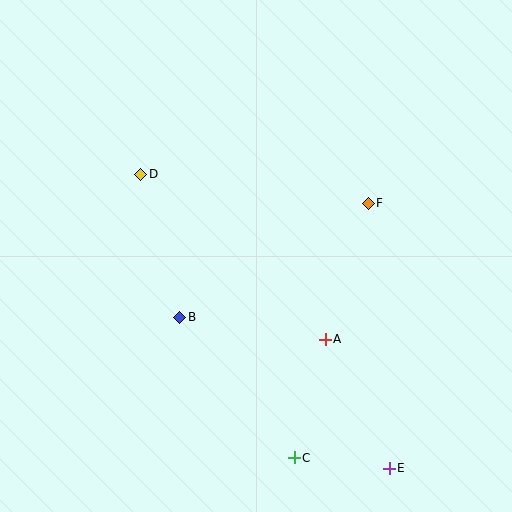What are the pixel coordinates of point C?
Point C is at (294, 458).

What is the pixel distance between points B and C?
The distance between B and C is 181 pixels.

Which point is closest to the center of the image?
Point B at (180, 317) is closest to the center.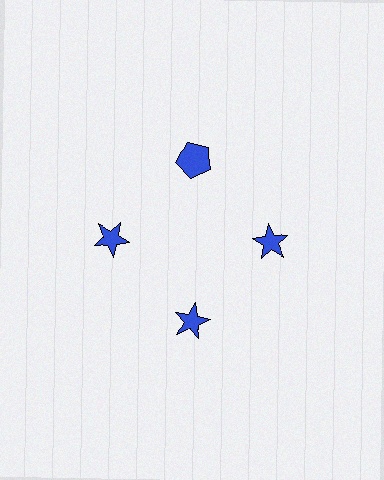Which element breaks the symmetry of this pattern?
The blue pentagon at roughly the 12 o'clock position breaks the symmetry. All other shapes are blue stars.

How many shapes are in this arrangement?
There are 4 shapes arranged in a ring pattern.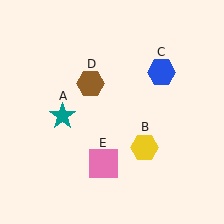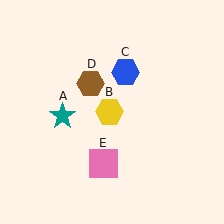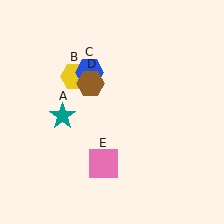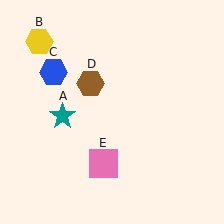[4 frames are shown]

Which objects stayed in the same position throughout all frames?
Teal star (object A) and brown hexagon (object D) and pink square (object E) remained stationary.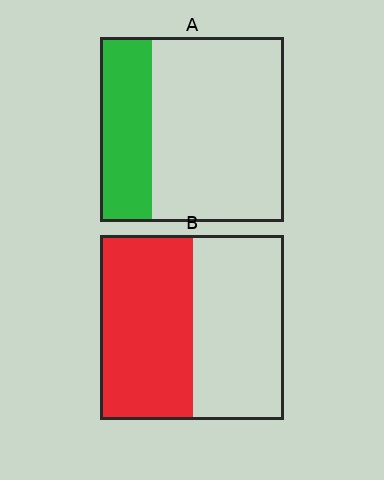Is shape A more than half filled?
No.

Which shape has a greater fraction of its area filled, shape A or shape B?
Shape B.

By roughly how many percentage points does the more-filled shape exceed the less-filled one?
By roughly 20 percentage points (B over A).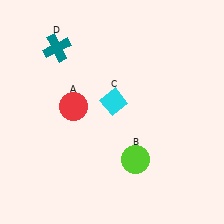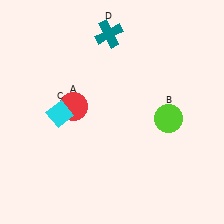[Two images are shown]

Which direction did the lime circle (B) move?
The lime circle (B) moved up.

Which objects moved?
The objects that moved are: the lime circle (B), the cyan diamond (C), the teal cross (D).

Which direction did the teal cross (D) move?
The teal cross (D) moved right.